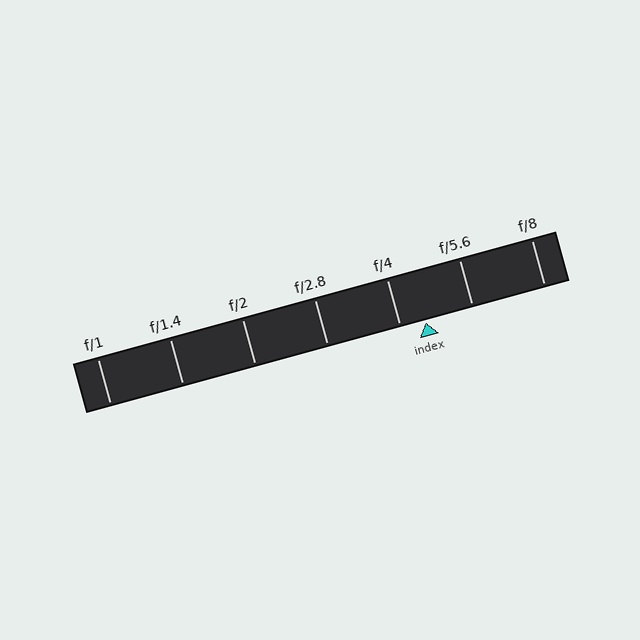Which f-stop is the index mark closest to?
The index mark is closest to f/4.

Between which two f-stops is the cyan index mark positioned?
The index mark is between f/4 and f/5.6.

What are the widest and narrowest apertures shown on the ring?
The widest aperture shown is f/1 and the narrowest is f/8.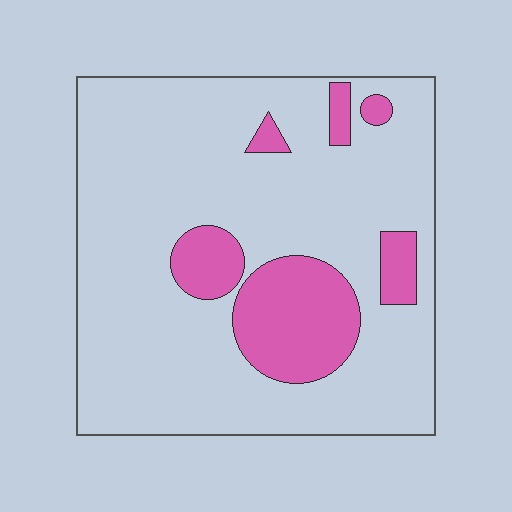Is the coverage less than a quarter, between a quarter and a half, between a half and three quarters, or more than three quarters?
Less than a quarter.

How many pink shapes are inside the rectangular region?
6.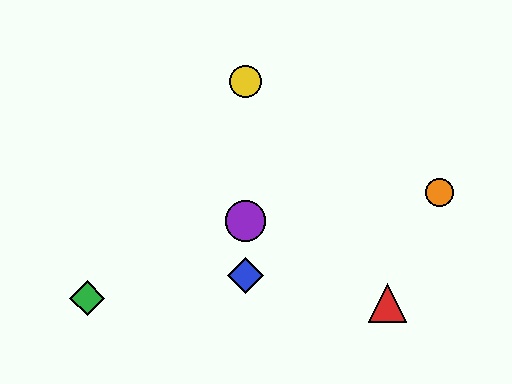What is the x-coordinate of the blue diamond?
The blue diamond is at x≈246.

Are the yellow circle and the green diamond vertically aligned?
No, the yellow circle is at x≈246 and the green diamond is at x≈87.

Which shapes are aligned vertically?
The blue diamond, the yellow circle, the purple circle are aligned vertically.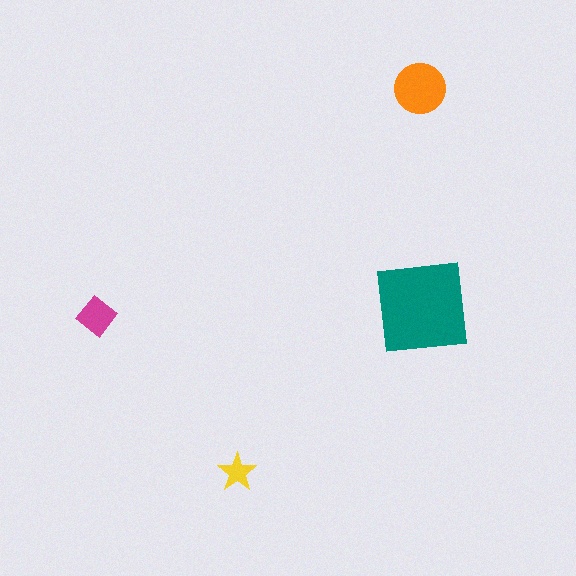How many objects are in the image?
There are 4 objects in the image.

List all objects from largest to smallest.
The teal square, the orange circle, the magenta diamond, the yellow star.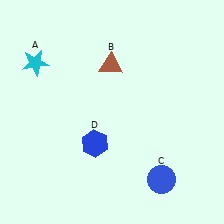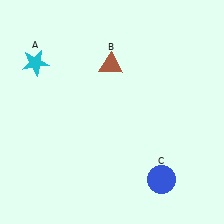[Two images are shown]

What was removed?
The blue hexagon (D) was removed in Image 2.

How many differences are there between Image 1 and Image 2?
There is 1 difference between the two images.